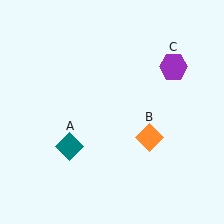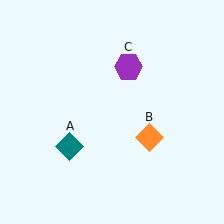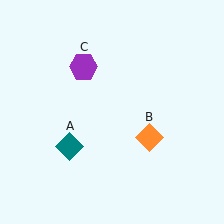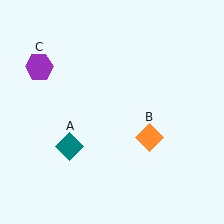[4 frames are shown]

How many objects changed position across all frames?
1 object changed position: purple hexagon (object C).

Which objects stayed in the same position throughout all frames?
Teal diamond (object A) and orange diamond (object B) remained stationary.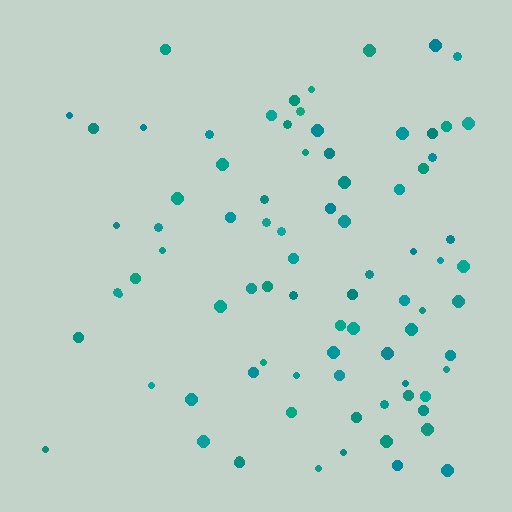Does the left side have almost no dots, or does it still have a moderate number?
Still a moderate number, just noticeably fewer than the right.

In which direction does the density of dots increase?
From left to right, with the right side densest.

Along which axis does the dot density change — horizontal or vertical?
Horizontal.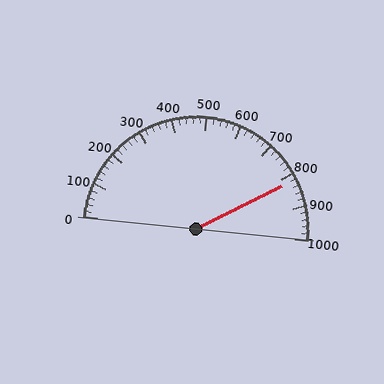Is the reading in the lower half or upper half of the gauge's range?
The reading is in the upper half of the range (0 to 1000).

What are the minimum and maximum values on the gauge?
The gauge ranges from 0 to 1000.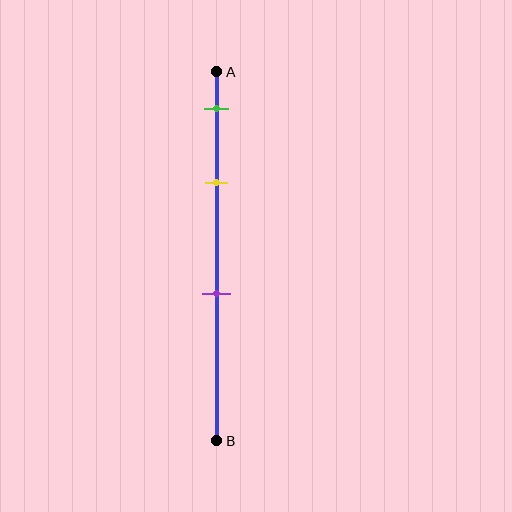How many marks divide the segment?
There are 3 marks dividing the segment.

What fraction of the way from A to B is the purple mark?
The purple mark is approximately 60% (0.6) of the way from A to B.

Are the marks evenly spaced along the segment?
No, the marks are not evenly spaced.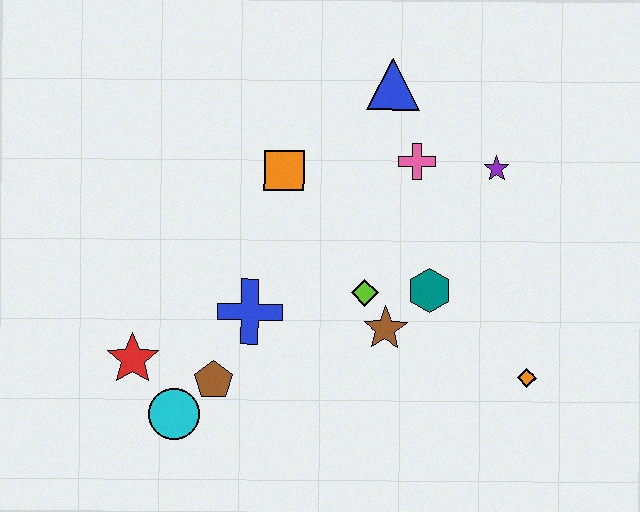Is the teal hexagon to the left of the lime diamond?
No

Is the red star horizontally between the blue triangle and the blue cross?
No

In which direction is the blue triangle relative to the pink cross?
The blue triangle is above the pink cross.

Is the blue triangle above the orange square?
Yes